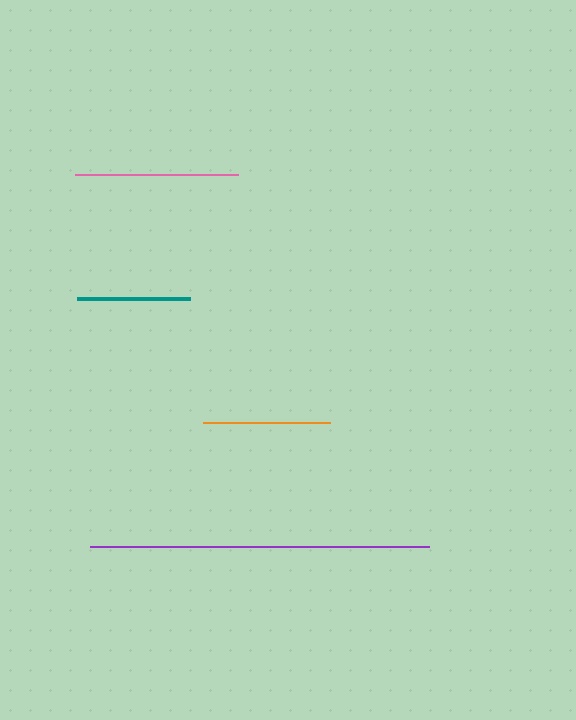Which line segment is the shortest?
The teal line is the shortest at approximately 113 pixels.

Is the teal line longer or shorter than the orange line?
The orange line is longer than the teal line.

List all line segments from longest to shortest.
From longest to shortest: purple, pink, orange, teal.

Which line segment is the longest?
The purple line is the longest at approximately 339 pixels.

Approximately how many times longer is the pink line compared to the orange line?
The pink line is approximately 1.3 times the length of the orange line.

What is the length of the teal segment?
The teal segment is approximately 113 pixels long.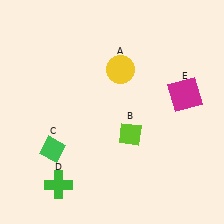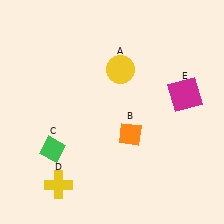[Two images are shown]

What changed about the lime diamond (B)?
In Image 1, B is lime. In Image 2, it changed to orange.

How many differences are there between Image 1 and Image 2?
There are 2 differences between the two images.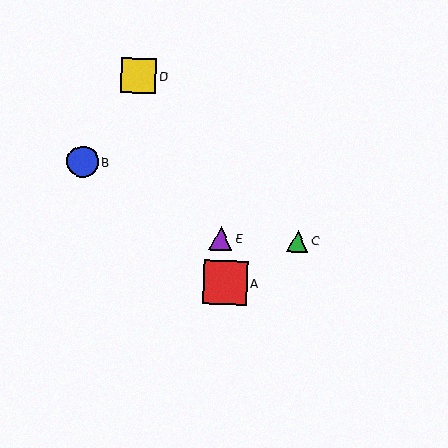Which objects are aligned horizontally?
Objects C, E are aligned horizontally.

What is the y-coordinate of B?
Object B is at y≈162.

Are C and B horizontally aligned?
No, C is at y≈241 and B is at y≈162.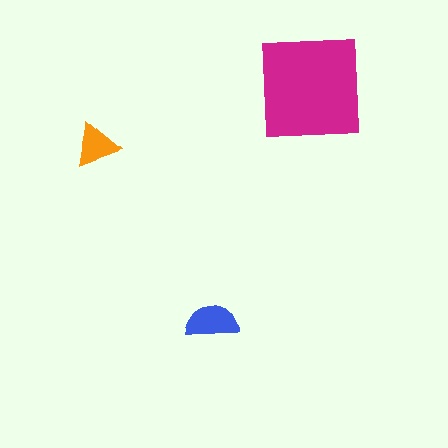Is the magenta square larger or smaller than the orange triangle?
Larger.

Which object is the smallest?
The orange triangle.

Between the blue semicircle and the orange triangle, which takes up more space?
The blue semicircle.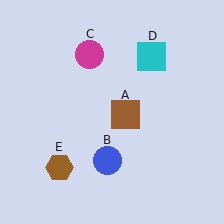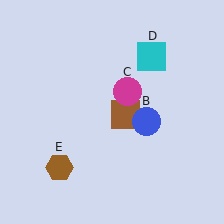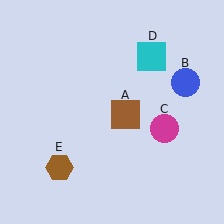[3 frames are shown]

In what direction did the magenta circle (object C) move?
The magenta circle (object C) moved down and to the right.